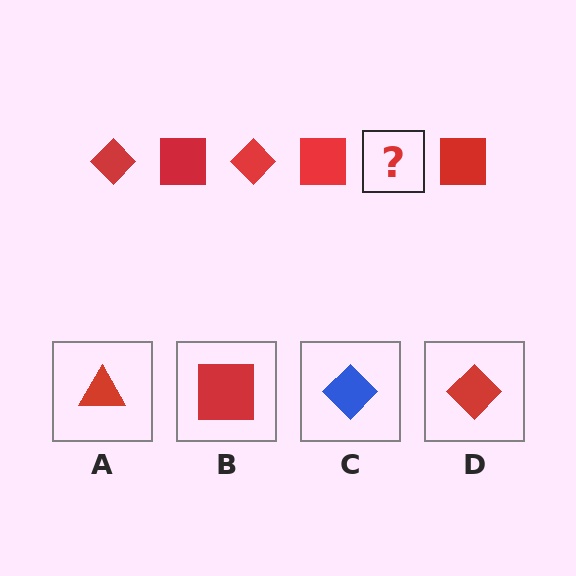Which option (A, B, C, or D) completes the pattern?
D.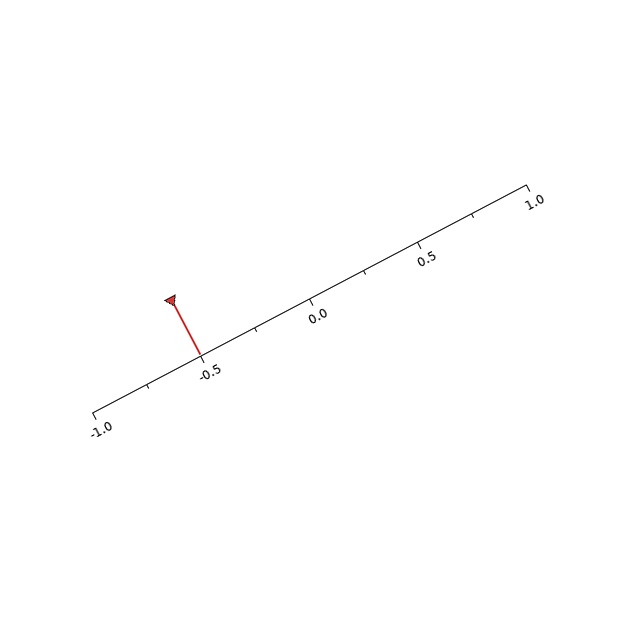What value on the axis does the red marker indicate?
The marker indicates approximately -0.5.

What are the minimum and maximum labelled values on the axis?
The axis runs from -1.0 to 1.0.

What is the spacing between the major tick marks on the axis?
The major ticks are spaced 0.5 apart.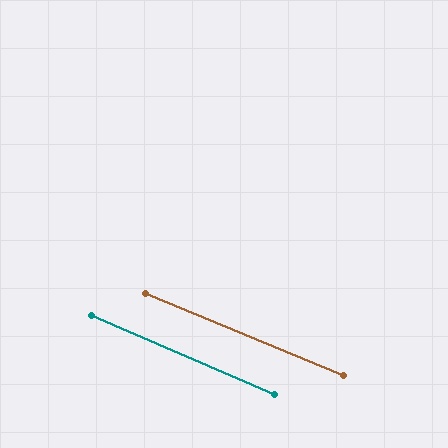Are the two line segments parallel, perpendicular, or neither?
Parallel — their directions differ by only 0.9°.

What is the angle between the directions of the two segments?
Approximately 1 degree.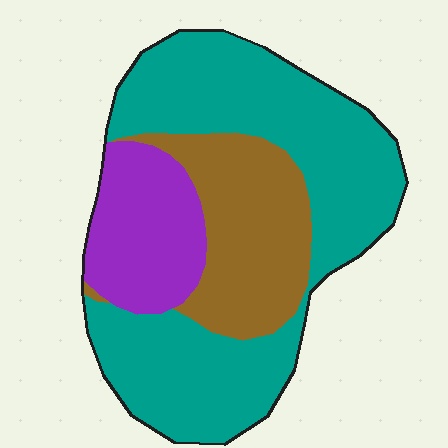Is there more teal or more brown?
Teal.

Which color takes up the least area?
Purple, at roughly 20%.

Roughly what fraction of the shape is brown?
Brown takes up between a sixth and a third of the shape.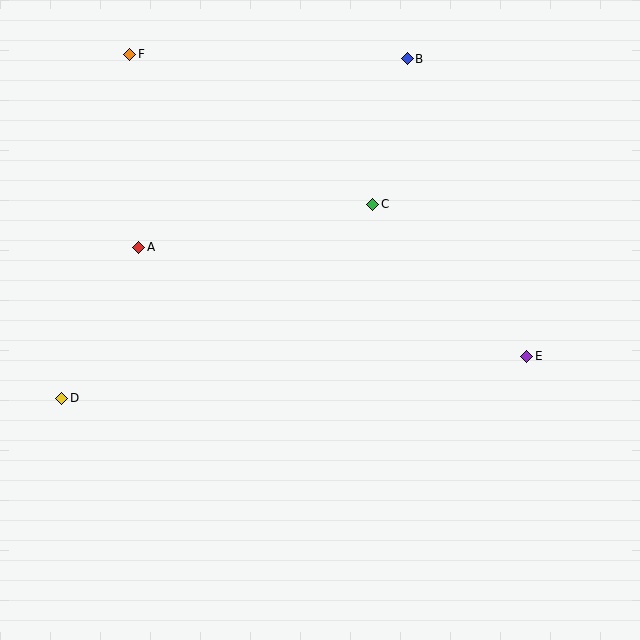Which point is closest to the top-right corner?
Point B is closest to the top-right corner.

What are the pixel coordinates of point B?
Point B is at (407, 59).